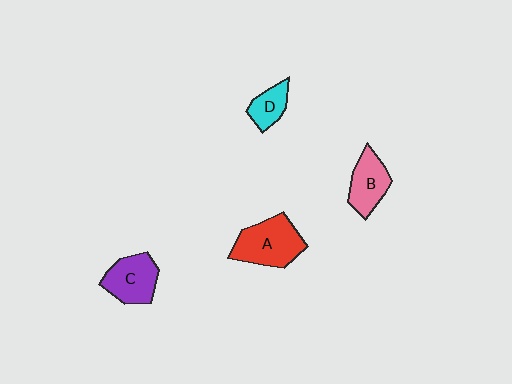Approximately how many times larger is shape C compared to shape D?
Approximately 1.7 times.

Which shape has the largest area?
Shape A (red).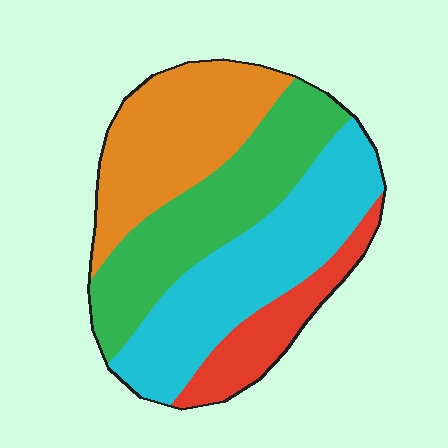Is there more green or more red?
Green.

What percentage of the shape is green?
Green takes up about one quarter (1/4) of the shape.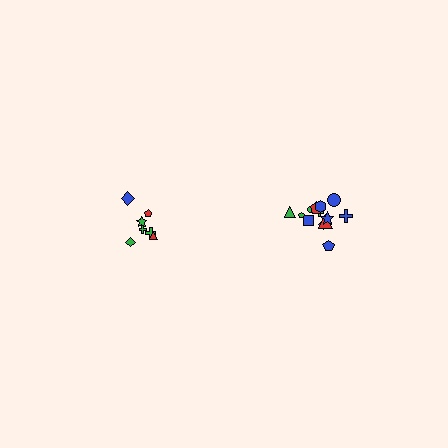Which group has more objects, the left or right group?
The right group.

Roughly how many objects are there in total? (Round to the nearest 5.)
Roughly 20 objects in total.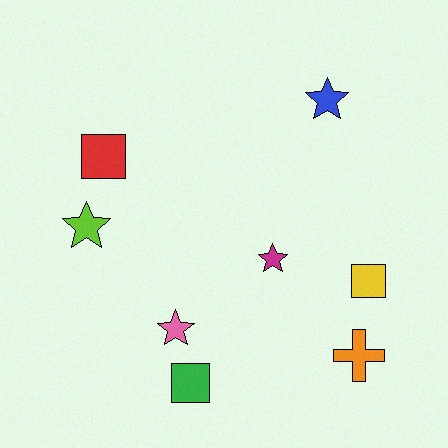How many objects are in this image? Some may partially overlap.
There are 8 objects.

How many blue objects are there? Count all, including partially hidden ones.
There is 1 blue object.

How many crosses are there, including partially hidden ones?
There is 1 cross.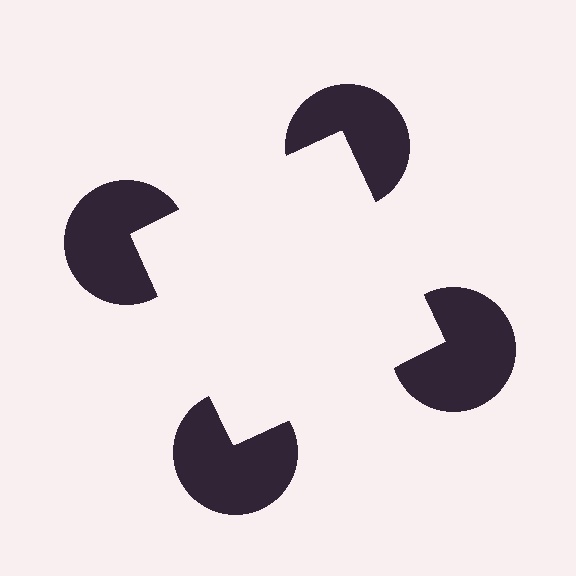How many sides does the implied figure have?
4 sides.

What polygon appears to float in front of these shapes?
An illusory square — its edges are inferred from the aligned wedge cuts in the pac-man discs, not physically drawn.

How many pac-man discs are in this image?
There are 4 — one at each vertex of the illusory square.